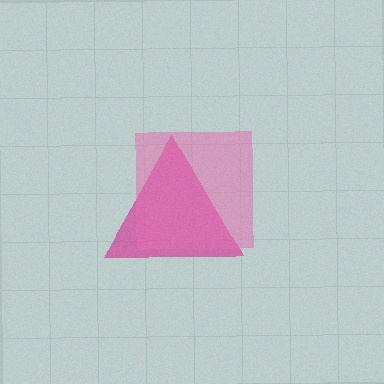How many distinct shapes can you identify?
There are 2 distinct shapes: a magenta triangle, a pink square.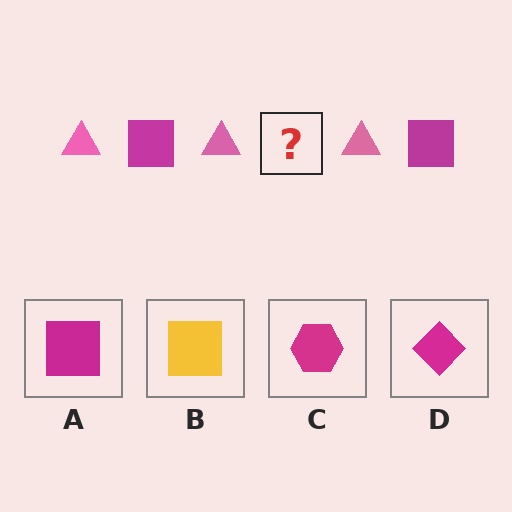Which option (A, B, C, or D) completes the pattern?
A.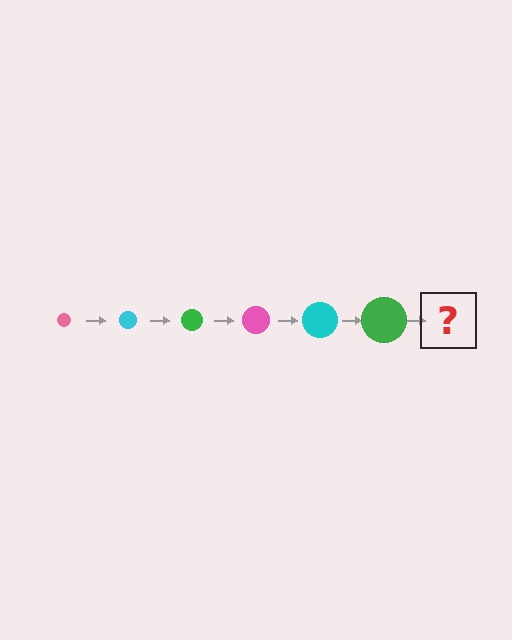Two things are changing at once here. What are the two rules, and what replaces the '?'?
The two rules are that the circle grows larger each step and the color cycles through pink, cyan, and green. The '?' should be a pink circle, larger than the previous one.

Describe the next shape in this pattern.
It should be a pink circle, larger than the previous one.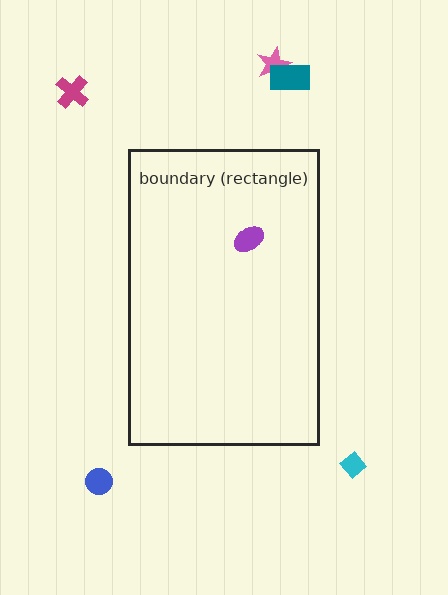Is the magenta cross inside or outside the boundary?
Outside.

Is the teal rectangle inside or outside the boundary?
Outside.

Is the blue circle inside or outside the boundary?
Outside.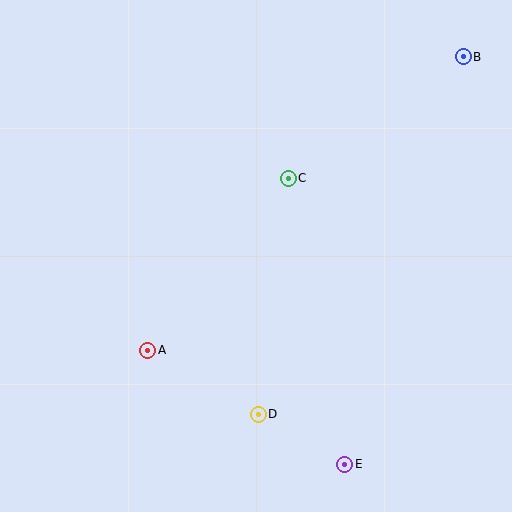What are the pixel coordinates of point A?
Point A is at (148, 350).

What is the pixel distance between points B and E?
The distance between B and E is 424 pixels.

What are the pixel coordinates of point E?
Point E is at (345, 464).